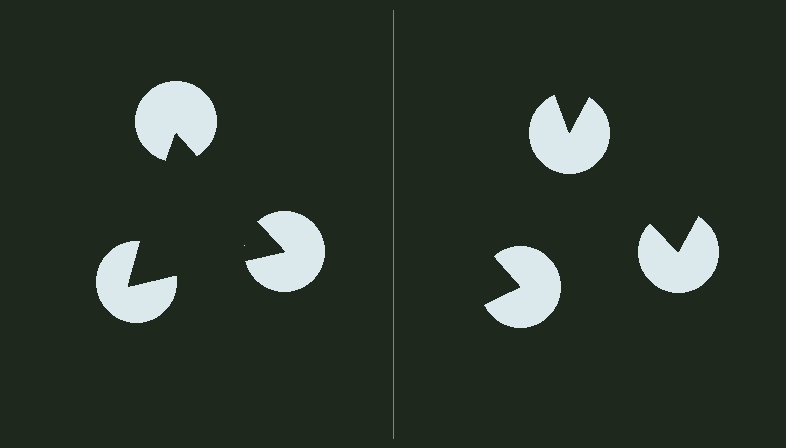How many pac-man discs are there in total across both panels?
6 — 3 on each side.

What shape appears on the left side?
An illusory triangle.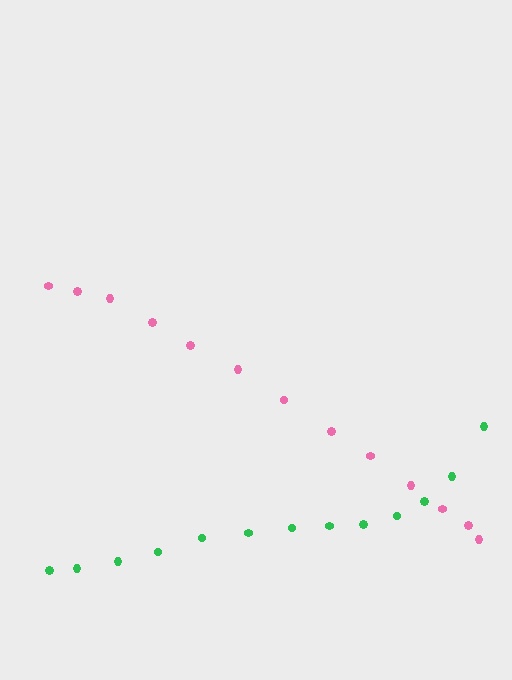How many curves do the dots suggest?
There are 2 distinct paths.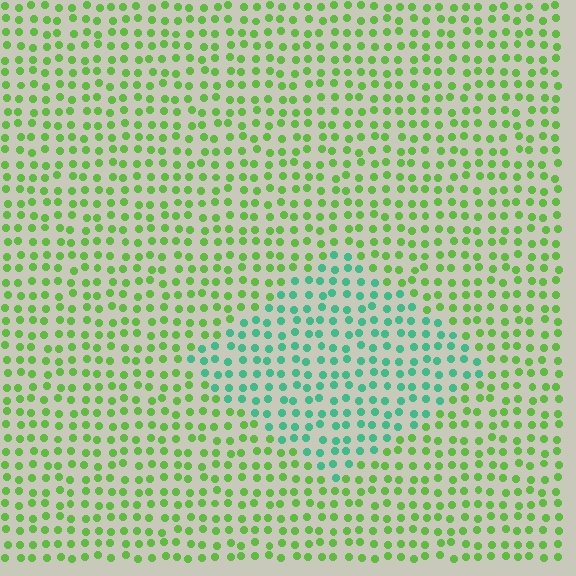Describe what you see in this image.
The image is filled with small lime elements in a uniform arrangement. A diamond-shaped region is visible where the elements are tinted to a slightly different hue, forming a subtle color boundary.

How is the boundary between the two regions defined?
The boundary is defined purely by a slight shift in hue (about 52 degrees). Spacing, size, and orientation are identical on both sides.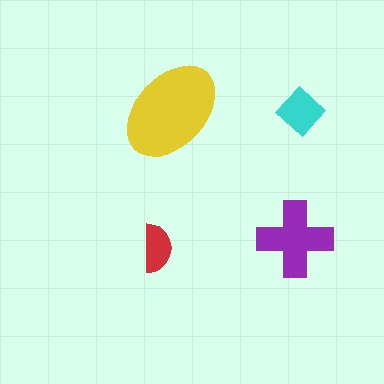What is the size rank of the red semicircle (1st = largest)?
4th.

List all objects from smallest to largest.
The red semicircle, the cyan diamond, the purple cross, the yellow ellipse.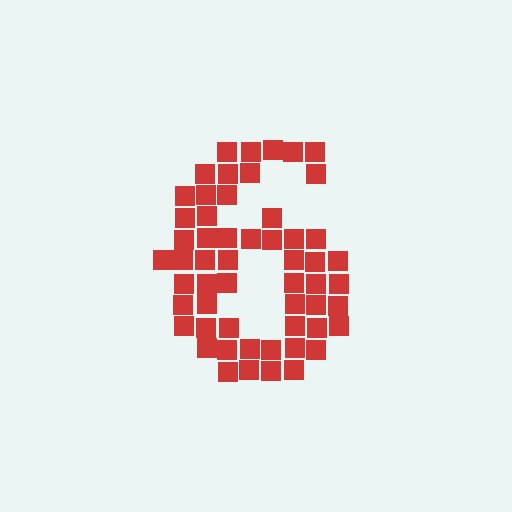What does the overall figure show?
The overall figure shows the digit 6.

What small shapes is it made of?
It is made of small squares.